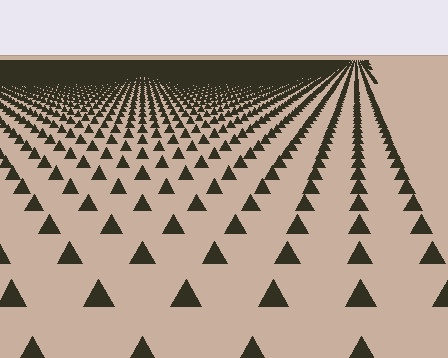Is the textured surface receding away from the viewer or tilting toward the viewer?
The surface is receding away from the viewer. Texture elements get smaller and denser toward the top.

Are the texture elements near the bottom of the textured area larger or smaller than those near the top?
Larger. Near the bottom, elements are closer to the viewer and appear at a bigger on-screen size.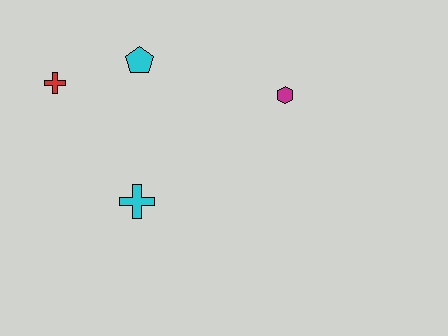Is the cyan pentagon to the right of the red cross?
Yes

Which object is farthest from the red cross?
The magenta hexagon is farthest from the red cross.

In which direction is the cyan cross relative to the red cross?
The cyan cross is below the red cross.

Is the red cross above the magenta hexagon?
Yes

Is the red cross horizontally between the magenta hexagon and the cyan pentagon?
No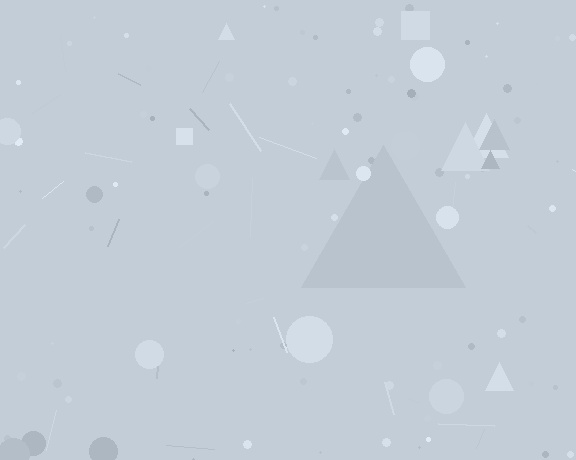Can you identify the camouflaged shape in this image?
The camouflaged shape is a triangle.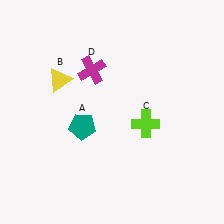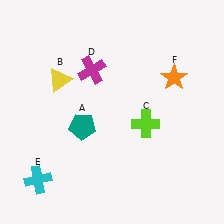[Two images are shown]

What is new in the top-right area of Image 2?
An orange star (F) was added in the top-right area of Image 2.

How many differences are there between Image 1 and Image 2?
There are 2 differences between the two images.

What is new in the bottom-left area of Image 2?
A cyan cross (E) was added in the bottom-left area of Image 2.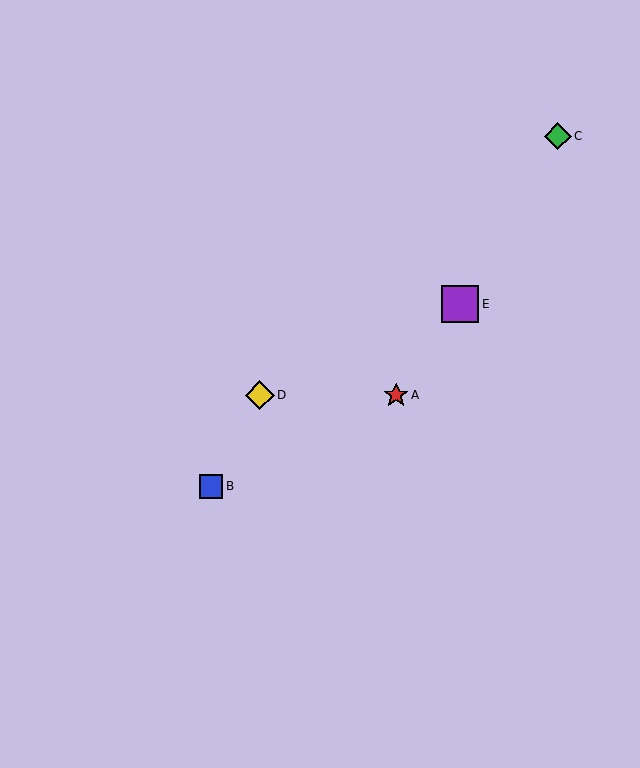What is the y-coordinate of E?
Object E is at y≈304.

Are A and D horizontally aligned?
Yes, both are at y≈395.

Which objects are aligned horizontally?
Objects A, D are aligned horizontally.